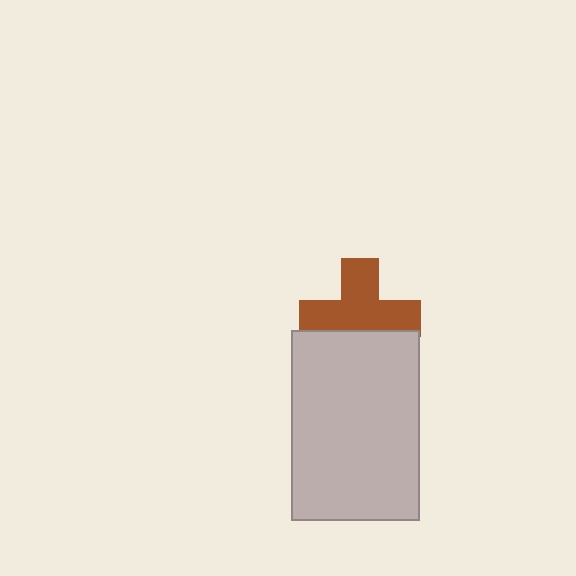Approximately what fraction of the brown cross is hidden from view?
Roughly 33% of the brown cross is hidden behind the light gray rectangle.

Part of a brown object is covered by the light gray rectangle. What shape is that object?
It is a cross.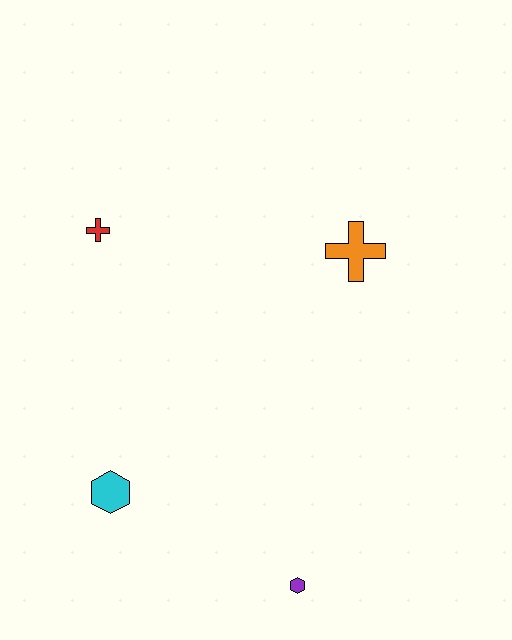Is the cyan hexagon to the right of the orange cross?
No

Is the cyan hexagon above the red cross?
No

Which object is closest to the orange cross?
The red cross is closest to the orange cross.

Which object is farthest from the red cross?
The purple hexagon is farthest from the red cross.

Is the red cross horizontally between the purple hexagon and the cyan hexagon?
No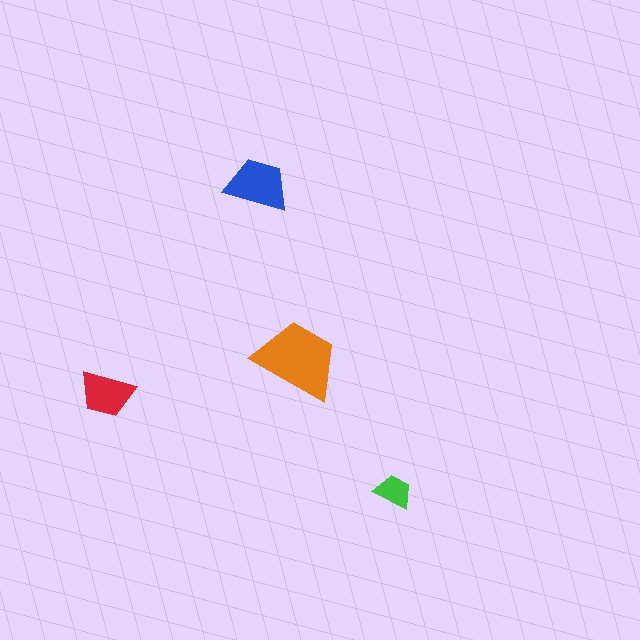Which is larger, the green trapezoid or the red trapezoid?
The red one.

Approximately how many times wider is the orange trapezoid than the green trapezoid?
About 2.5 times wider.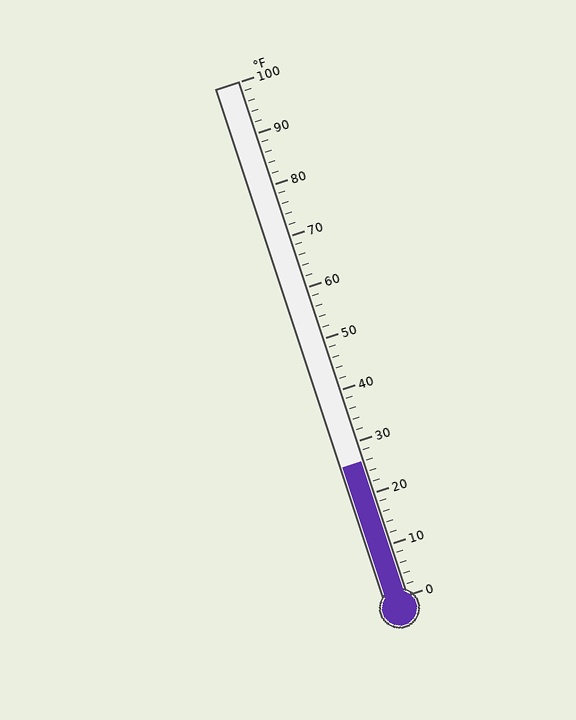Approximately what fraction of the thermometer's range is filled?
The thermometer is filled to approximately 25% of its range.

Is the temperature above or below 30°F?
The temperature is below 30°F.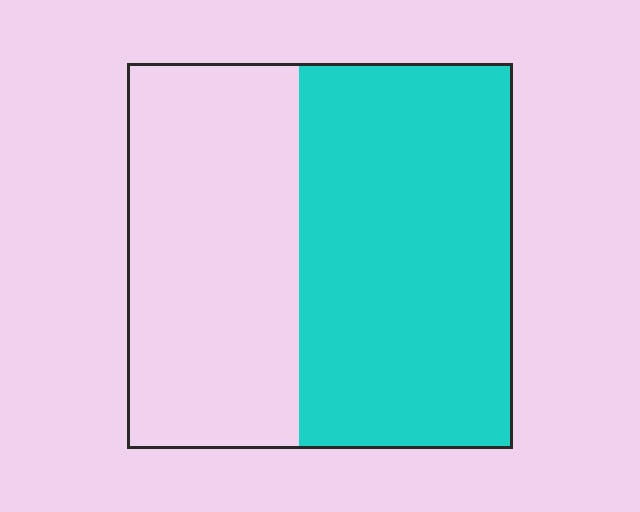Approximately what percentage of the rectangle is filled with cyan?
Approximately 55%.